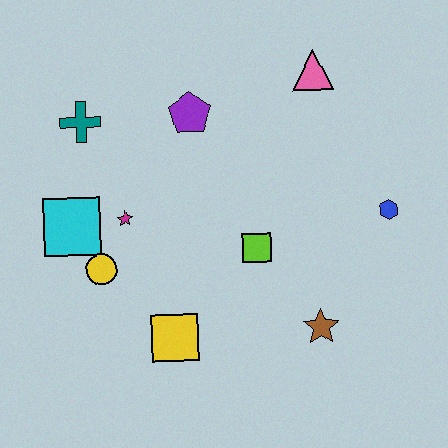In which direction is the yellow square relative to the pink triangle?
The yellow square is below the pink triangle.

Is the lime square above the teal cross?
No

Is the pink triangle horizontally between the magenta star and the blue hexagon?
Yes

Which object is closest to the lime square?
The brown star is closest to the lime square.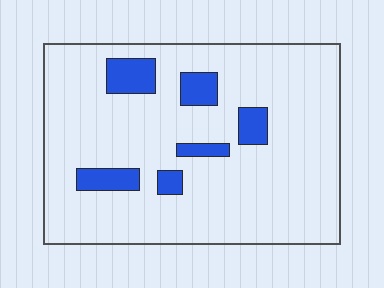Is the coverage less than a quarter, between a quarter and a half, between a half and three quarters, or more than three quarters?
Less than a quarter.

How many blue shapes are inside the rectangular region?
6.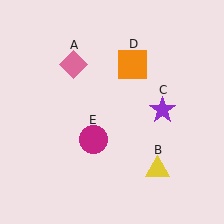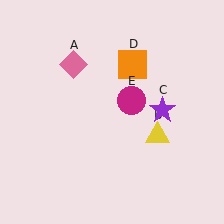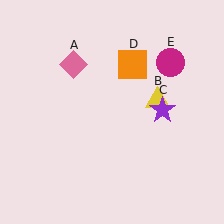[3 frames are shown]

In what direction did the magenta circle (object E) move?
The magenta circle (object E) moved up and to the right.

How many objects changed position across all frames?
2 objects changed position: yellow triangle (object B), magenta circle (object E).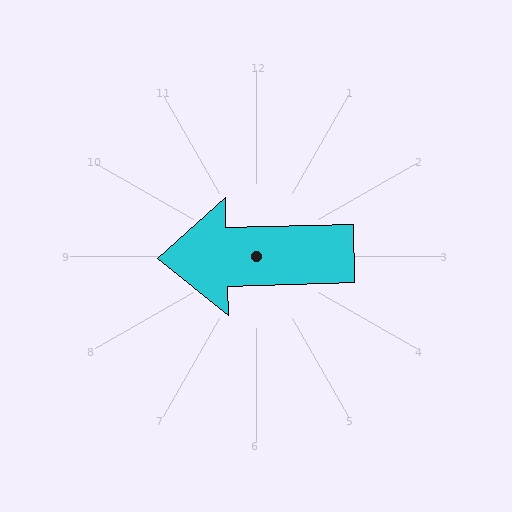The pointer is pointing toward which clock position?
Roughly 9 o'clock.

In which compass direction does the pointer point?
West.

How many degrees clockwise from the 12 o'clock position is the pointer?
Approximately 269 degrees.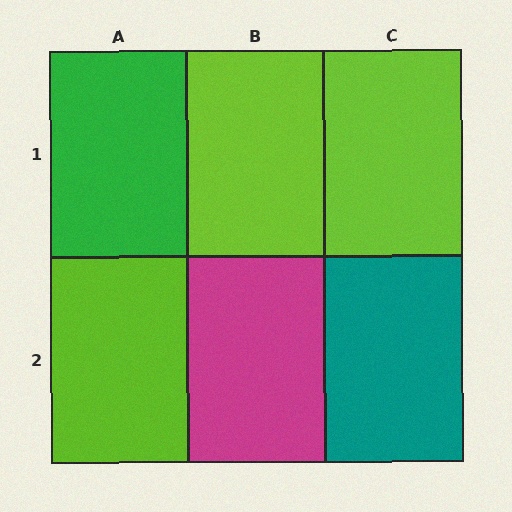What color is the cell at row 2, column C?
Teal.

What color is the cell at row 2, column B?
Magenta.